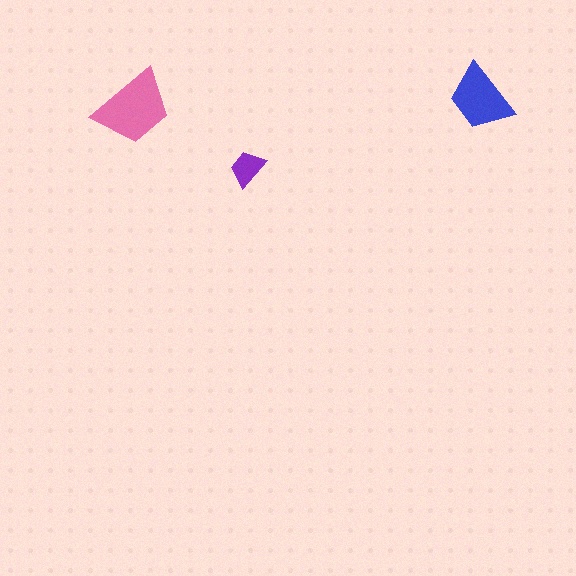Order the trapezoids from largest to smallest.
the pink one, the blue one, the purple one.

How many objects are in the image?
There are 3 objects in the image.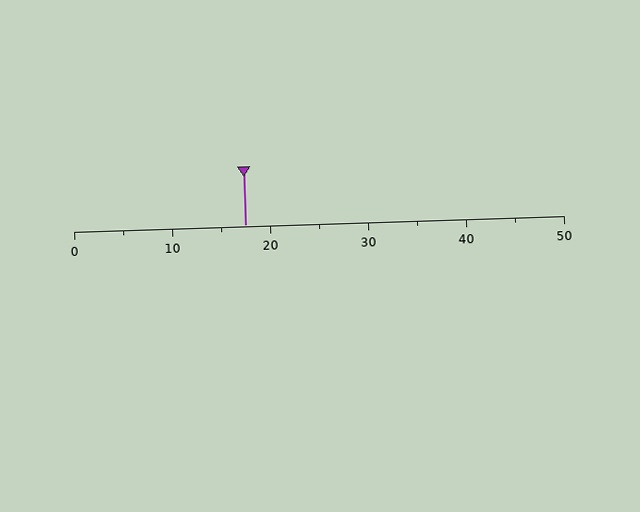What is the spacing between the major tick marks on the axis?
The major ticks are spaced 10 apart.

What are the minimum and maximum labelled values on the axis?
The axis runs from 0 to 50.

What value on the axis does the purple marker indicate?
The marker indicates approximately 17.5.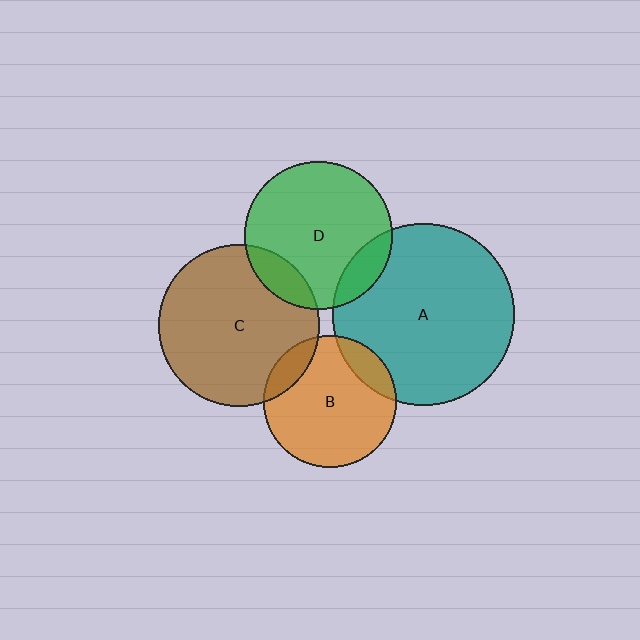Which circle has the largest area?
Circle A (teal).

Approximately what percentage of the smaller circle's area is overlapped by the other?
Approximately 15%.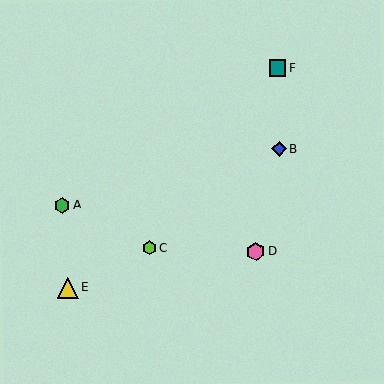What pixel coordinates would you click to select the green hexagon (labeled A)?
Click at (62, 205) to select the green hexagon A.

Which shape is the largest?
The yellow triangle (labeled E) is the largest.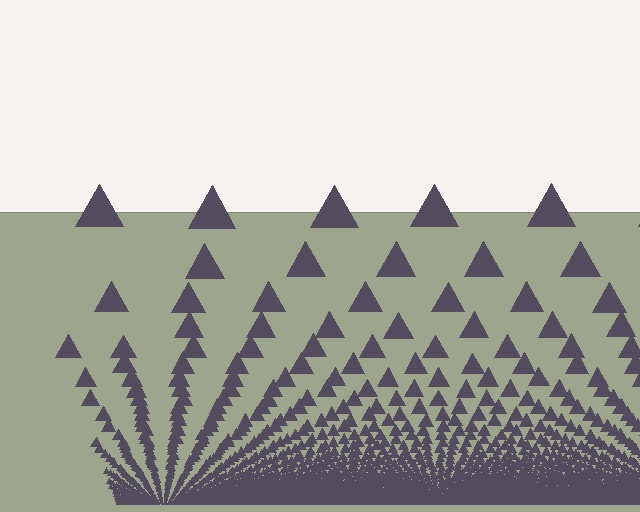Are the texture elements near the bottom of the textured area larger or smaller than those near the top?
Smaller. The gradient is inverted — elements near the bottom are smaller and denser.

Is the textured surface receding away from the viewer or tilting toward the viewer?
The surface appears to tilt toward the viewer. Texture elements get larger and sparser toward the top.